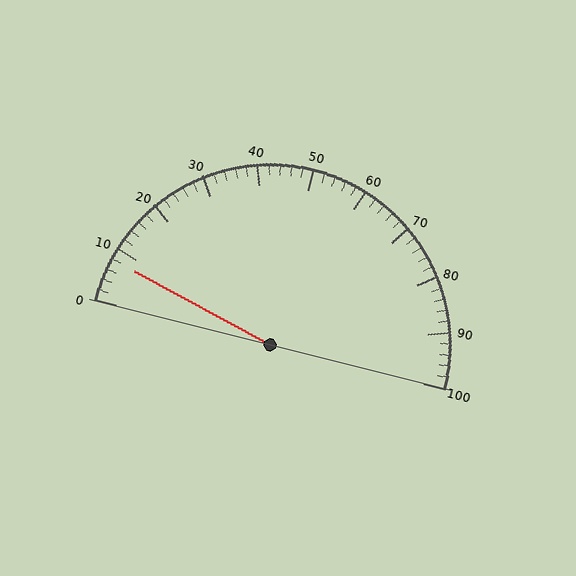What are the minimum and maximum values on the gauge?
The gauge ranges from 0 to 100.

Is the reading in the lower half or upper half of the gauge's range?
The reading is in the lower half of the range (0 to 100).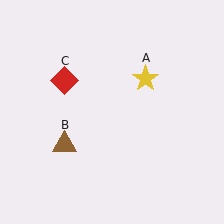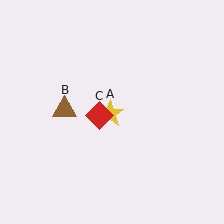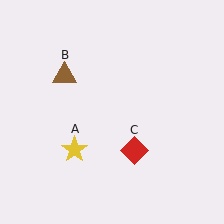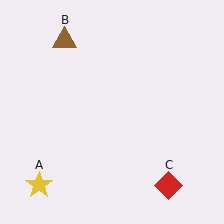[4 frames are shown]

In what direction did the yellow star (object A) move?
The yellow star (object A) moved down and to the left.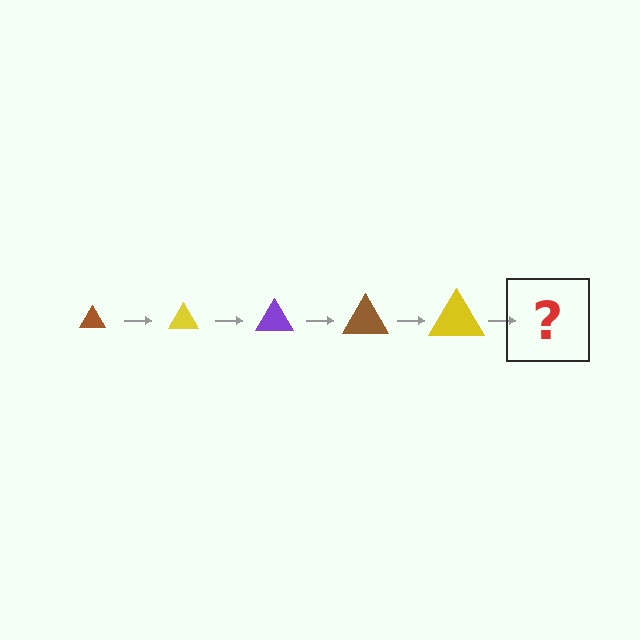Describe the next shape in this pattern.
It should be a purple triangle, larger than the previous one.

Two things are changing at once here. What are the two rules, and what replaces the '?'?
The two rules are that the triangle grows larger each step and the color cycles through brown, yellow, and purple. The '?' should be a purple triangle, larger than the previous one.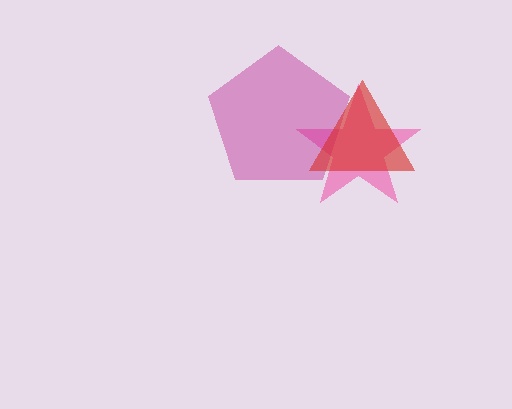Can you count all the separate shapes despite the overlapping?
Yes, there are 3 separate shapes.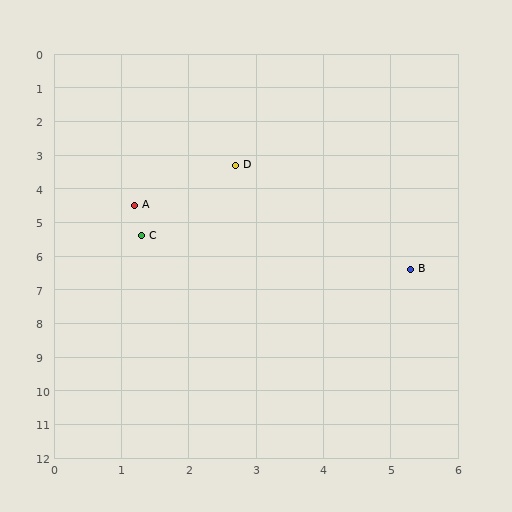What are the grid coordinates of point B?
Point B is at approximately (5.3, 6.4).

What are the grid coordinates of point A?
Point A is at approximately (1.2, 4.5).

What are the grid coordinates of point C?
Point C is at approximately (1.3, 5.4).